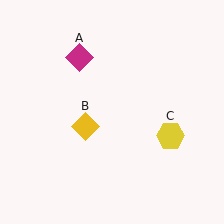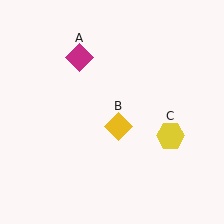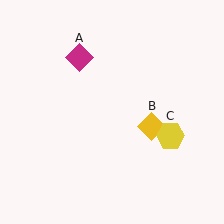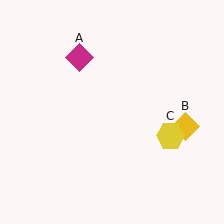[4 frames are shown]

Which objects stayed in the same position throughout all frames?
Magenta diamond (object A) and yellow hexagon (object C) remained stationary.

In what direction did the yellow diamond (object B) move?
The yellow diamond (object B) moved right.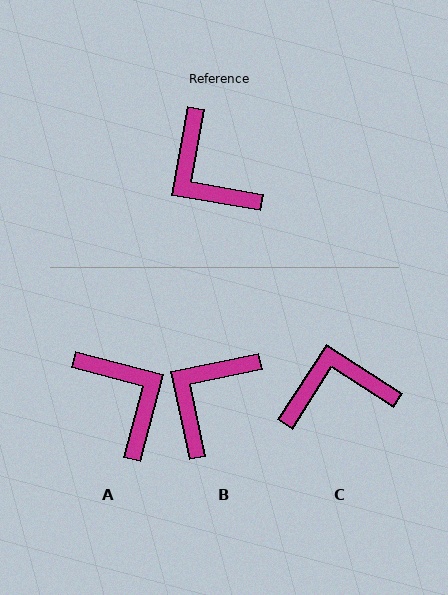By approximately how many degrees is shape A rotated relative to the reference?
Approximately 175 degrees counter-clockwise.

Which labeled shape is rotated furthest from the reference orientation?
A, about 175 degrees away.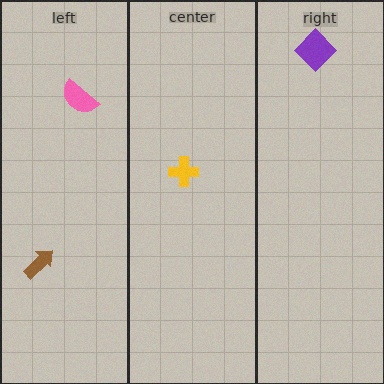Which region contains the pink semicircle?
The left region.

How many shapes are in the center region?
1.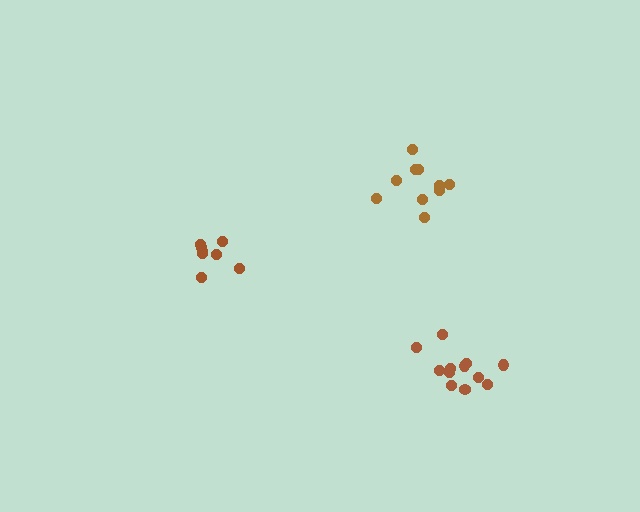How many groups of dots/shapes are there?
There are 3 groups.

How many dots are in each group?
Group 1: 10 dots, Group 2: 12 dots, Group 3: 8 dots (30 total).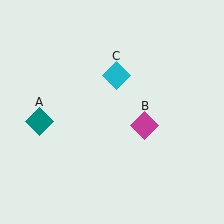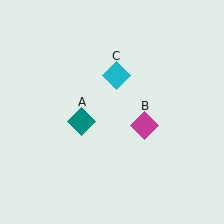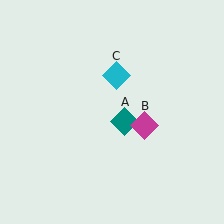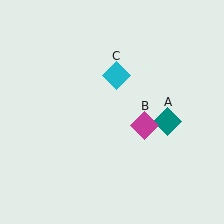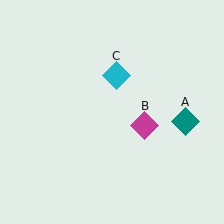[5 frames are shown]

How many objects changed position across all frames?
1 object changed position: teal diamond (object A).